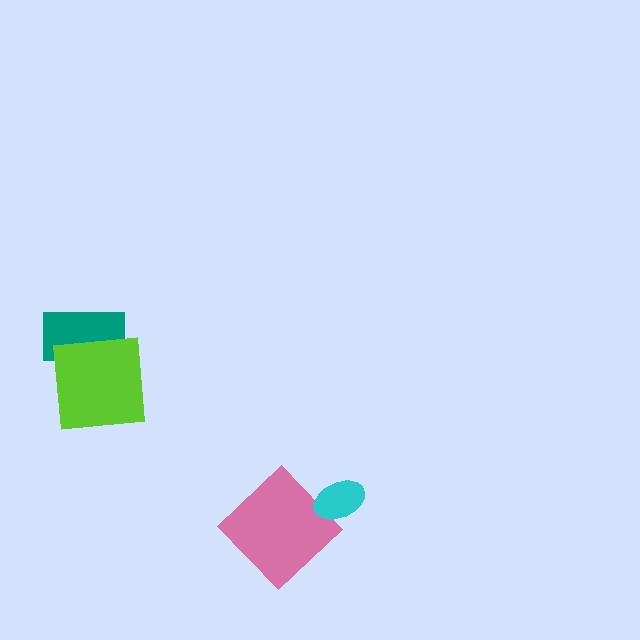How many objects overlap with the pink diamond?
0 objects overlap with the pink diamond.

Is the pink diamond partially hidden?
No, no other shape covers it.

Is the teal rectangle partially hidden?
Yes, it is partially covered by another shape.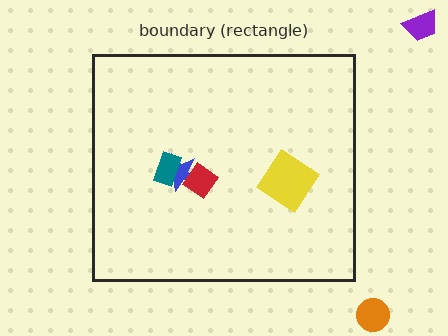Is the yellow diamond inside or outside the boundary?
Inside.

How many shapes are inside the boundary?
4 inside, 2 outside.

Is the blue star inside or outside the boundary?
Inside.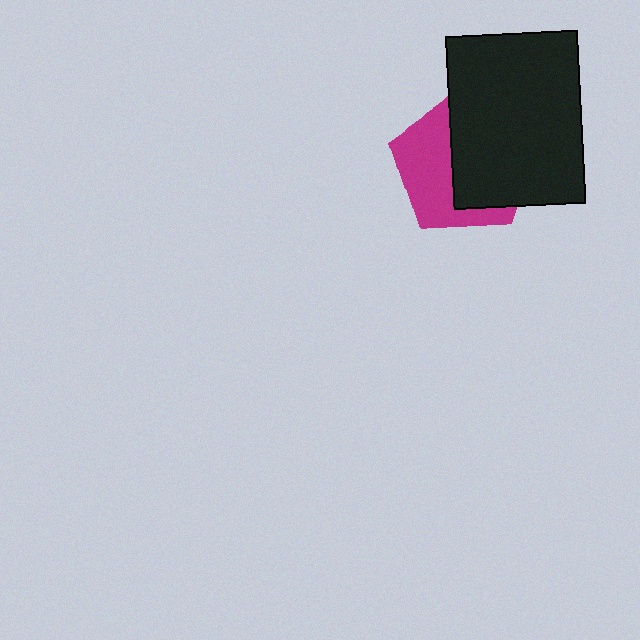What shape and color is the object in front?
The object in front is a black rectangle.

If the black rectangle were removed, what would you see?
You would see the complete magenta pentagon.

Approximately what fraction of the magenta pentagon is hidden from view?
Roughly 54% of the magenta pentagon is hidden behind the black rectangle.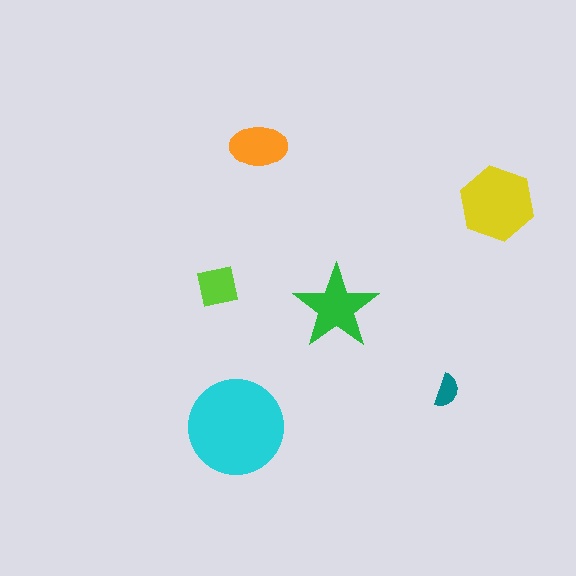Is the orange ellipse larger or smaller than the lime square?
Larger.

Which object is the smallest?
The teal semicircle.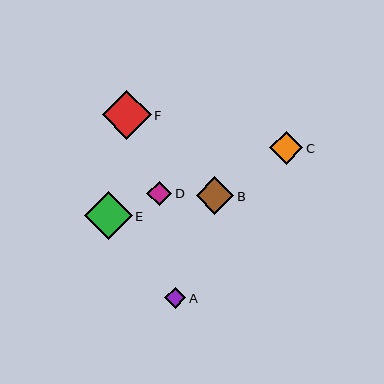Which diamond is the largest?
Diamond F is the largest with a size of approximately 49 pixels.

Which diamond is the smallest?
Diamond A is the smallest with a size of approximately 22 pixels.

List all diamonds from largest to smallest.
From largest to smallest: F, E, B, C, D, A.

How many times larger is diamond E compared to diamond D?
Diamond E is approximately 1.9 times the size of diamond D.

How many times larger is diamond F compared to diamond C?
Diamond F is approximately 1.5 times the size of diamond C.